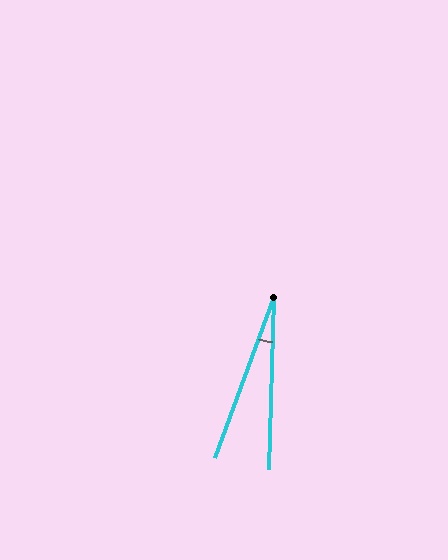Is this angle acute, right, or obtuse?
It is acute.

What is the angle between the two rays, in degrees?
Approximately 18 degrees.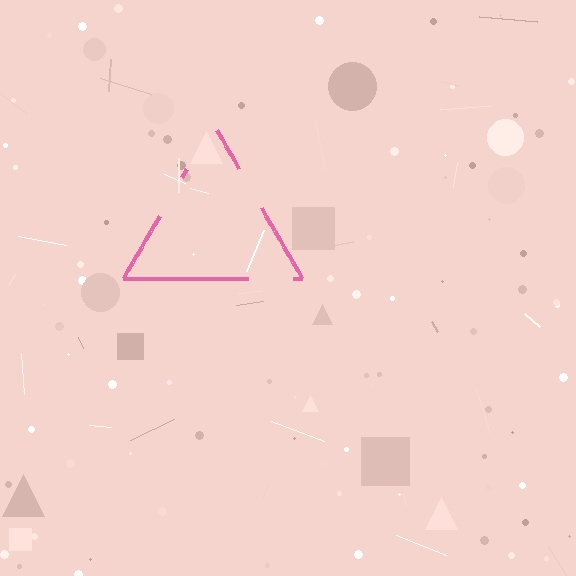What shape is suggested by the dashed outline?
The dashed outline suggests a triangle.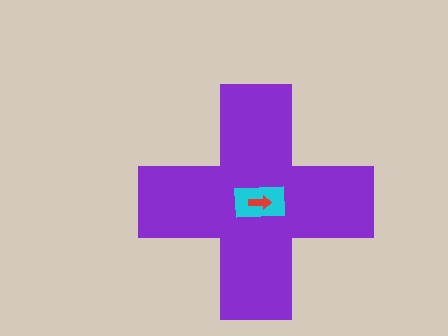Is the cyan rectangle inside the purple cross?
Yes.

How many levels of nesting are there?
3.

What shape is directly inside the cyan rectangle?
The red arrow.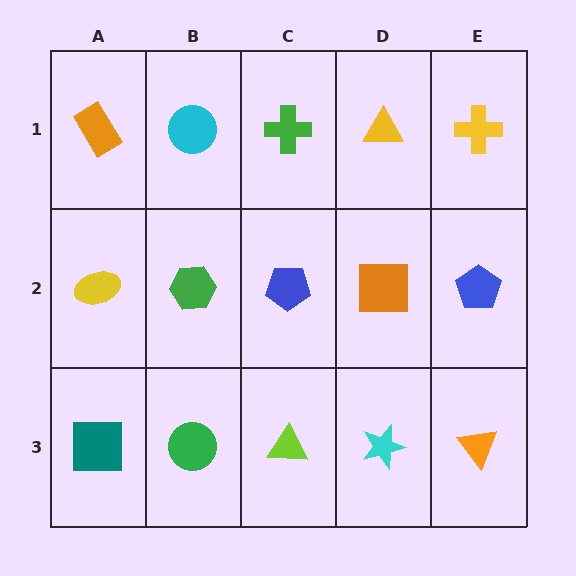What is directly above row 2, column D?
A yellow triangle.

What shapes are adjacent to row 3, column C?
A blue pentagon (row 2, column C), a green circle (row 3, column B), a cyan star (row 3, column D).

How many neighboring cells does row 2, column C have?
4.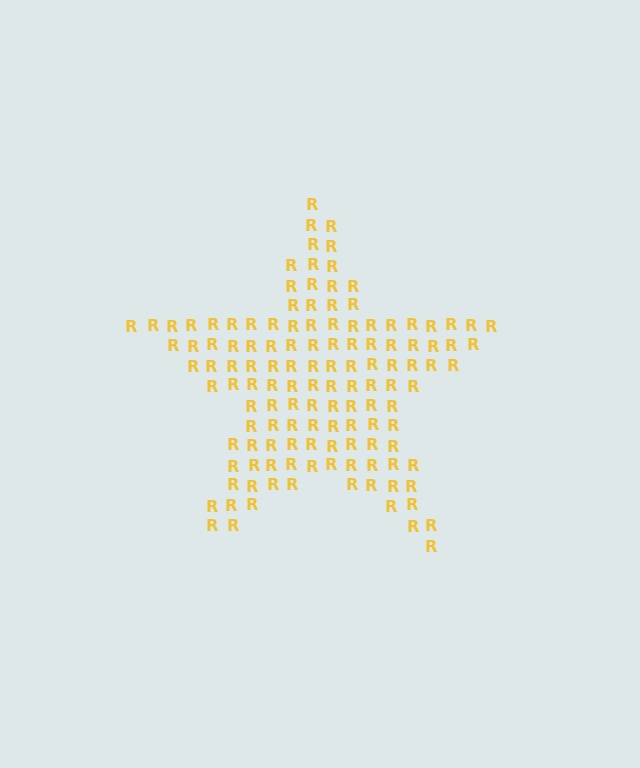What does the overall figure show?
The overall figure shows a star.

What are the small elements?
The small elements are letter R's.